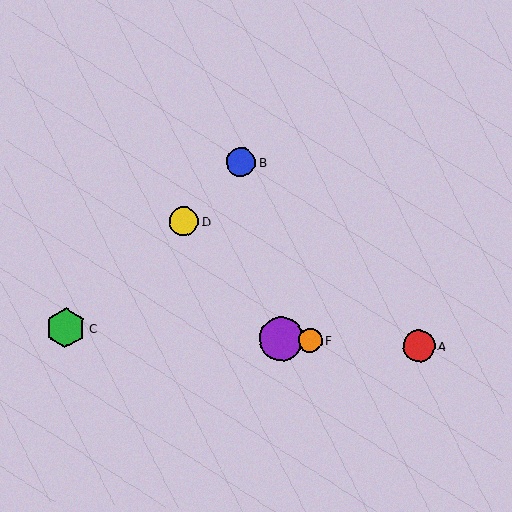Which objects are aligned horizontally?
Objects A, C, E, F are aligned horizontally.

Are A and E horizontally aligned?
Yes, both are at y≈346.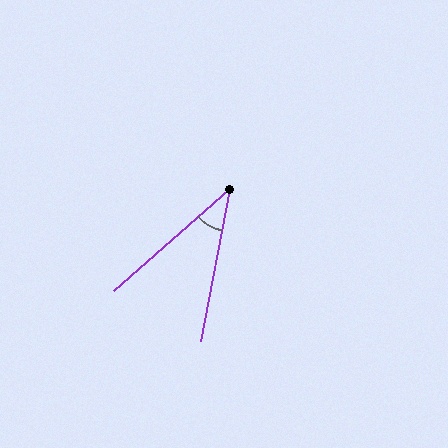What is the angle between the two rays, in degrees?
Approximately 38 degrees.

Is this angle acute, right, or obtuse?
It is acute.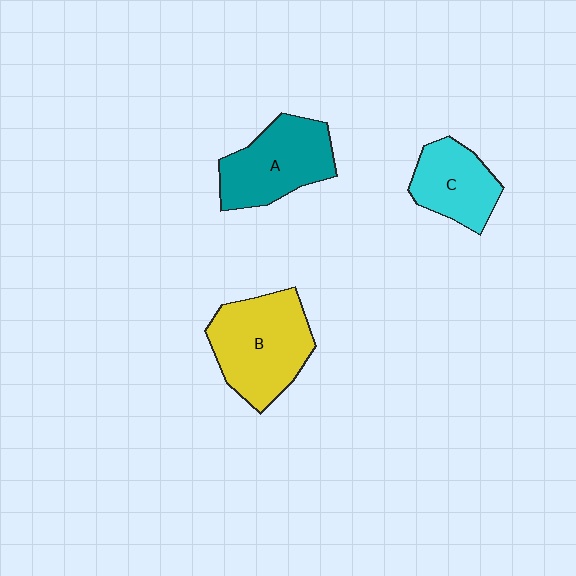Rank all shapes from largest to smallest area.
From largest to smallest: B (yellow), A (teal), C (cyan).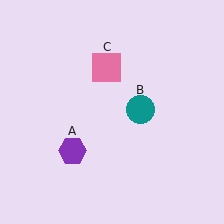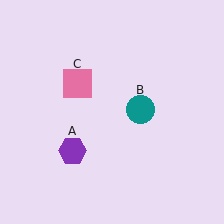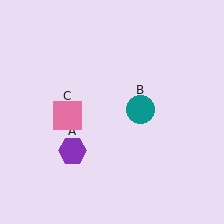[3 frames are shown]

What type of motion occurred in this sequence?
The pink square (object C) rotated counterclockwise around the center of the scene.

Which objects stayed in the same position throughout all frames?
Purple hexagon (object A) and teal circle (object B) remained stationary.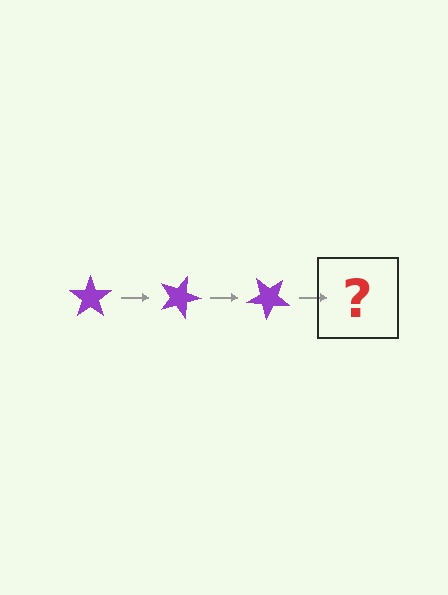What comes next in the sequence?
The next element should be a purple star rotated 60 degrees.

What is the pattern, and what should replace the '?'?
The pattern is that the star rotates 20 degrees each step. The '?' should be a purple star rotated 60 degrees.